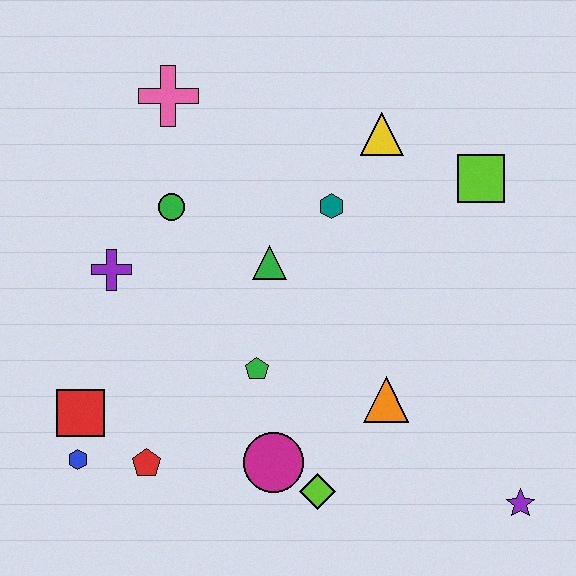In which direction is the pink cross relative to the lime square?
The pink cross is to the left of the lime square.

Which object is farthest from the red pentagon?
The lime square is farthest from the red pentagon.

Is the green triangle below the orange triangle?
No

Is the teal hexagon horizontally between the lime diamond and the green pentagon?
No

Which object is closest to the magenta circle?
The lime diamond is closest to the magenta circle.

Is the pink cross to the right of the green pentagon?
No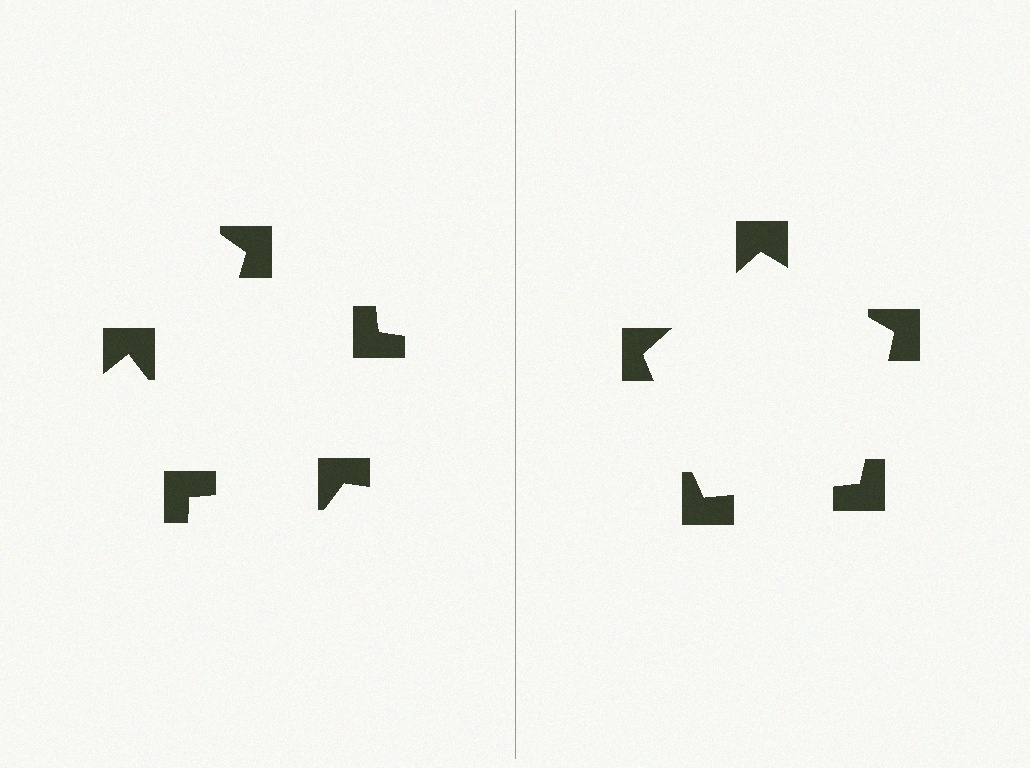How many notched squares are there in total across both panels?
10 — 5 on each side.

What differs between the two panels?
The notched squares are positioned identically on both sides; only the wedge orientations differ. On the right they align to a pentagon; on the left they are misaligned.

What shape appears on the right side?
An illusory pentagon.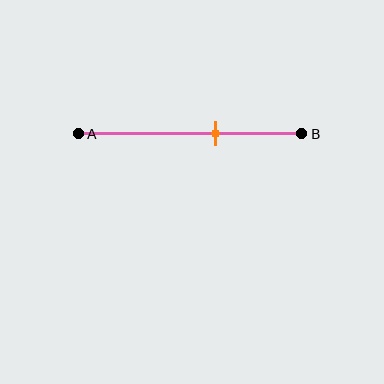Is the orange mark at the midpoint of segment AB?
No, the mark is at about 60% from A, not at the 50% midpoint.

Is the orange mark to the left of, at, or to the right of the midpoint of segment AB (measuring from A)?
The orange mark is to the right of the midpoint of segment AB.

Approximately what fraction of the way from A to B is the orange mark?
The orange mark is approximately 60% of the way from A to B.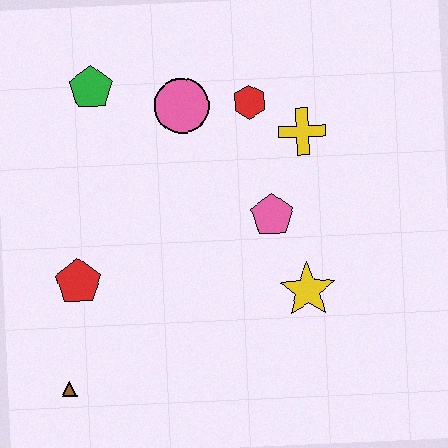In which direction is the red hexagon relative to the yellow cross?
The red hexagon is to the left of the yellow cross.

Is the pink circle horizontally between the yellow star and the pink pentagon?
No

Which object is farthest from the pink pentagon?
The brown triangle is farthest from the pink pentagon.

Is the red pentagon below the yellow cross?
Yes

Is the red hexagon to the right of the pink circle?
Yes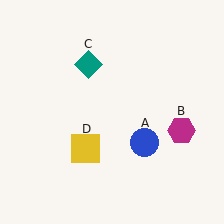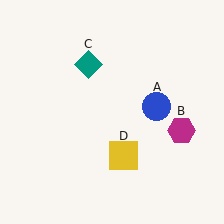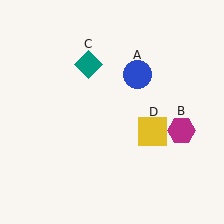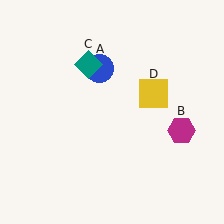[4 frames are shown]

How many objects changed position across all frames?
2 objects changed position: blue circle (object A), yellow square (object D).